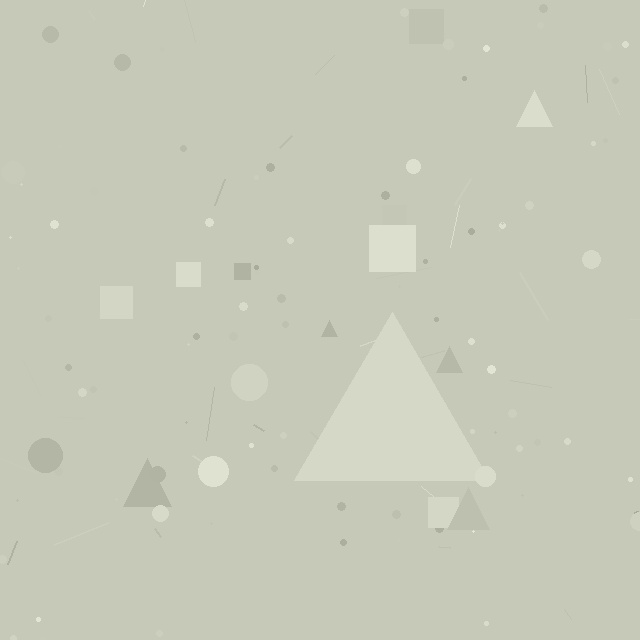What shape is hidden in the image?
A triangle is hidden in the image.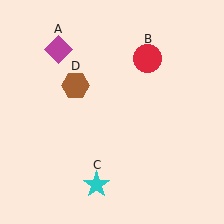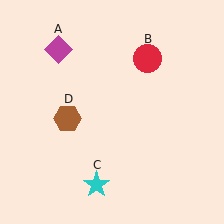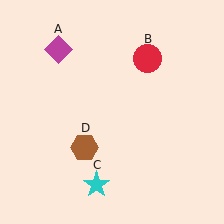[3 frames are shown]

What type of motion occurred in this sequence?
The brown hexagon (object D) rotated counterclockwise around the center of the scene.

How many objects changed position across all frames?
1 object changed position: brown hexagon (object D).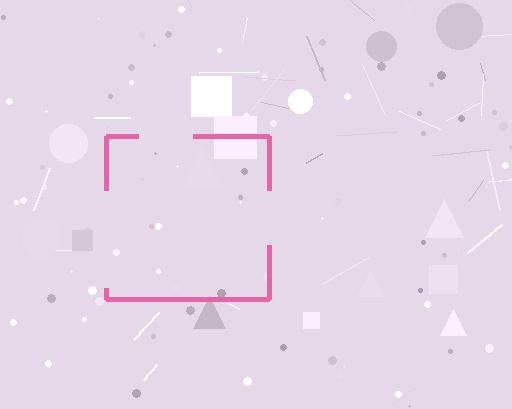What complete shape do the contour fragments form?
The contour fragments form a square.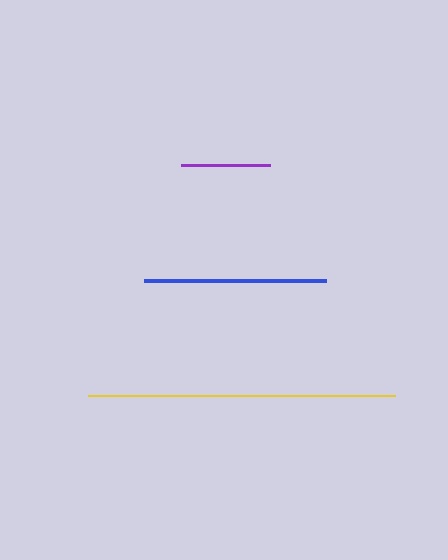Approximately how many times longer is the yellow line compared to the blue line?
The yellow line is approximately 1.7 times the length of the blue line.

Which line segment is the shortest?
The purple line is the shortest at approximately 89 pixels.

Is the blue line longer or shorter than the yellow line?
The yellow line is longer than the blue line.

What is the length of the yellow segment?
The yellow segment is approximately 307 pixels long.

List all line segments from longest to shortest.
From longest to shortest: yellow, blue, purple.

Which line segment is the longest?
The yellow line is the longest at approximately 307 pixels.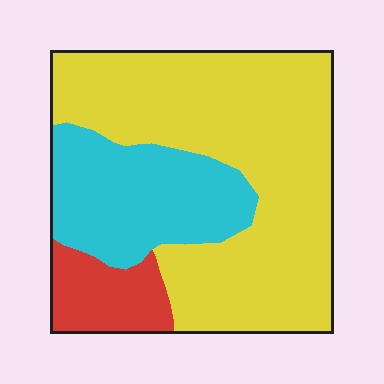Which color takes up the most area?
Yellow, at roughly 65%.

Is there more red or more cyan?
Cyan.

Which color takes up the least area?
Red, at roughly 10%.